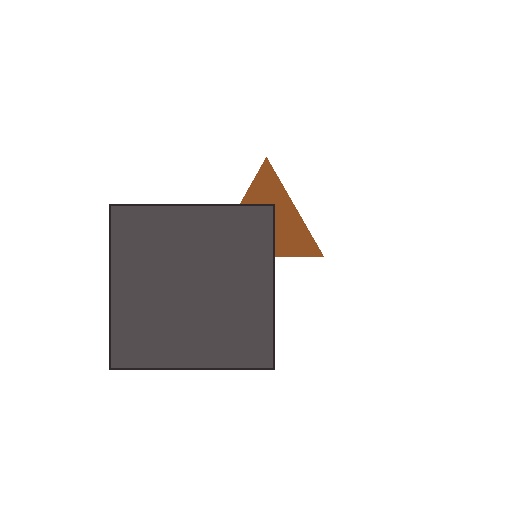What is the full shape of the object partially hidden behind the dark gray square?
The partially hidden object is a brown triangle.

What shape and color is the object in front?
The object in front is a dark gray square.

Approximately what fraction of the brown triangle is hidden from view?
Roughly 47% of the brown triangle is hidden behind the dark gray square.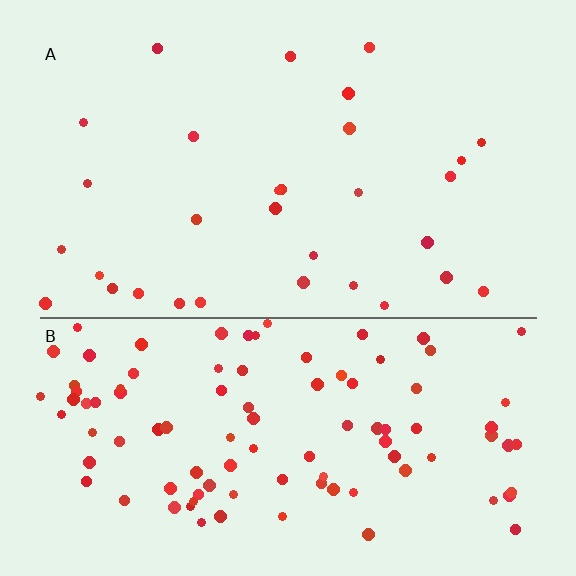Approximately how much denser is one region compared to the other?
Approximately 3.4× — region B over region A.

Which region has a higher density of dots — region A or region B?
B (the bottom).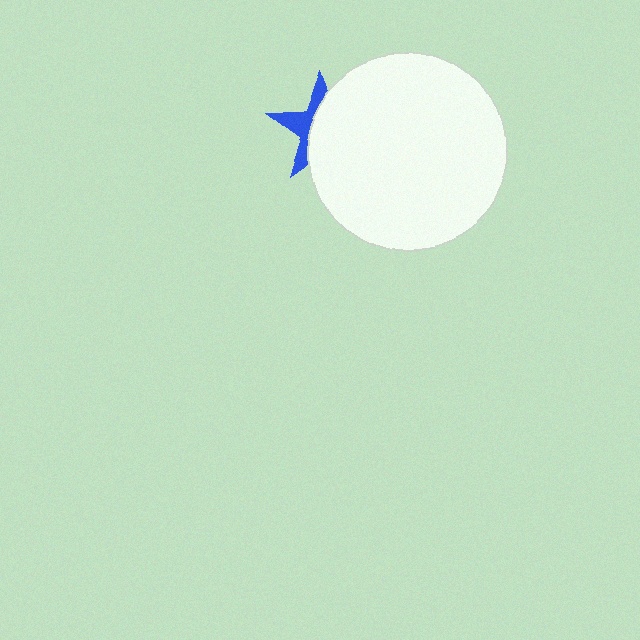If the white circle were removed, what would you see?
You would see the complete blue star.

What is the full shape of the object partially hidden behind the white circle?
The partially hidden object is a blue star.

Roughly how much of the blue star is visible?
A small part of it is visible (roughly 37%).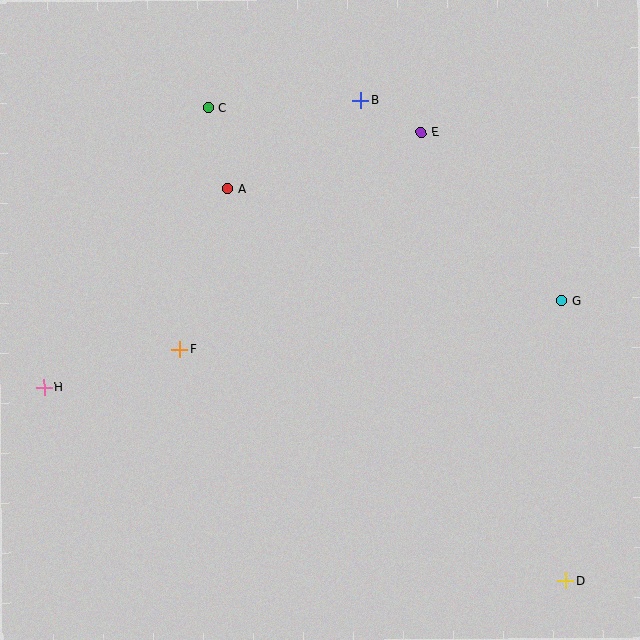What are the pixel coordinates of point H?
Point H is at (44, 388).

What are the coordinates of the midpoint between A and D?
The midpoint between A and D is at (397, 385).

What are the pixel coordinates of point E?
Point E is at (421, 132).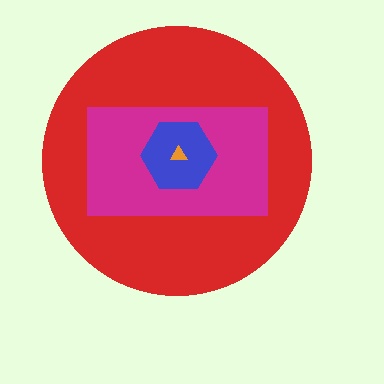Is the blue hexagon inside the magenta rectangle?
Yes.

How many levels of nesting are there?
4.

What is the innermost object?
The orange triangle.